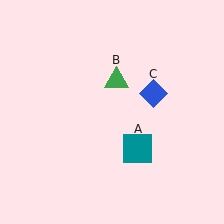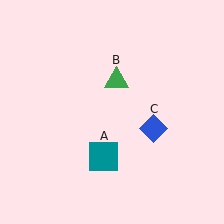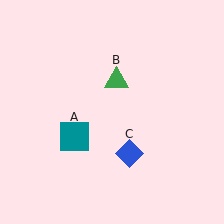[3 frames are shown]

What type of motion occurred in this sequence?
The teal square (object A), blue diamond (object C) rotated clockwise around the center of the scene.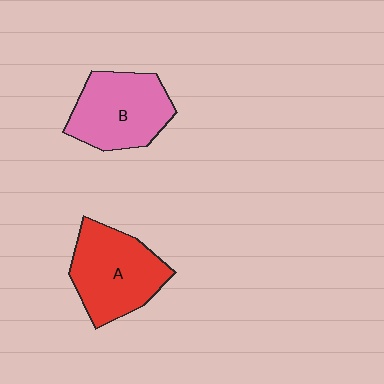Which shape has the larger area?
Shape A (red).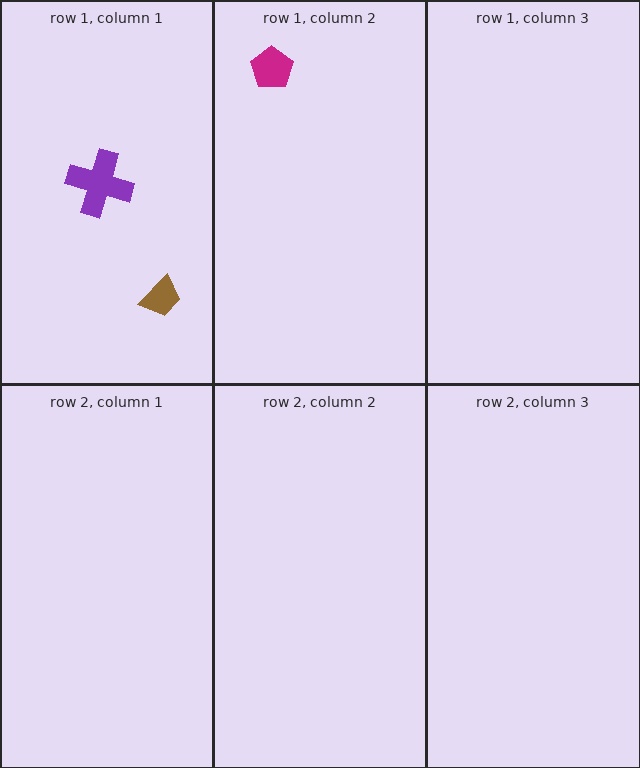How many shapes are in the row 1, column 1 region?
2.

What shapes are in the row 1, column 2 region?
The magenta pentagon.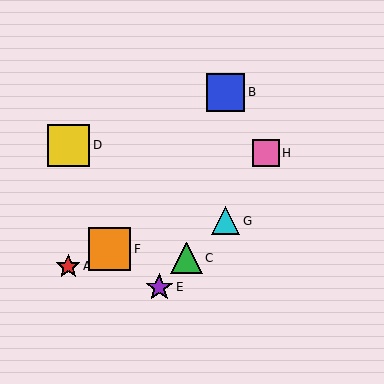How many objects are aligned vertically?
2 objects (B, G) are aligned vertically.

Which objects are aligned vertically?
Objects B, G are aligned vertically.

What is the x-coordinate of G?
Object G is at x≈226.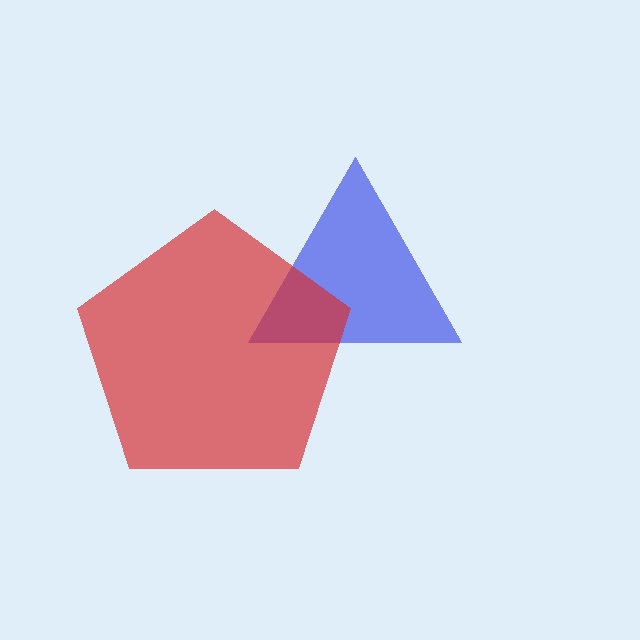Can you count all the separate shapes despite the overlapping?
Yes, there are 2 separate shapes.